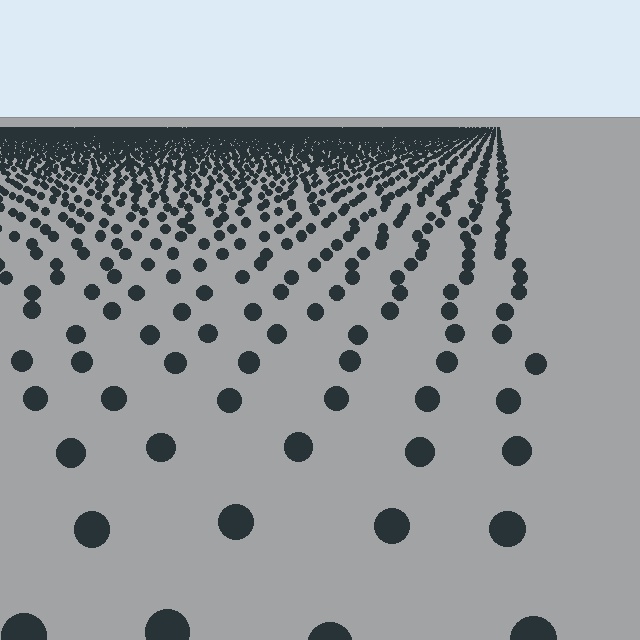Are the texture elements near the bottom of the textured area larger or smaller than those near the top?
Larger. Near the bottom, elements are closer to the viewer and appear at a bigger on-screen size.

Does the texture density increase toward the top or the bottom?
Density increases toward the top.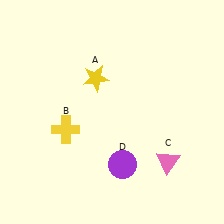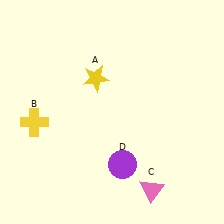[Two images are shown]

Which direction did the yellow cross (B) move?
The yellow cross (B) moved left.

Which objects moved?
The objects that moved are: the yellow cross (B), the pink triangle (C).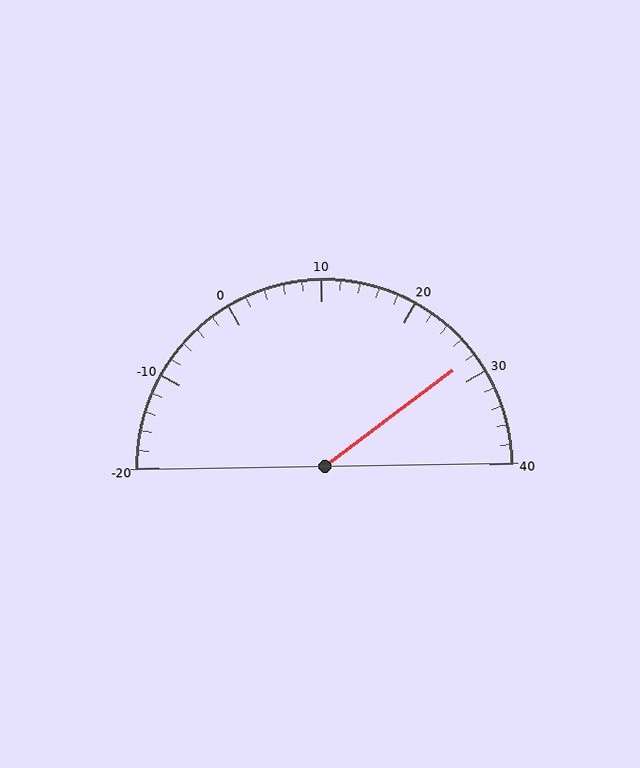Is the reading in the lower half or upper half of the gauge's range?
The reading is in the upper half of the range (-20 to 40).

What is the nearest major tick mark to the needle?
The nearest major tick mark is 30.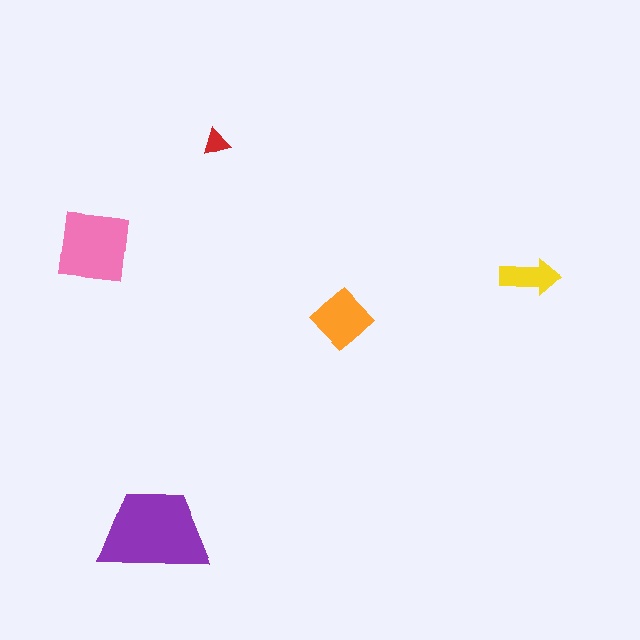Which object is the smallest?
The red triangle.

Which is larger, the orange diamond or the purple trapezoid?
The purple trapezoid.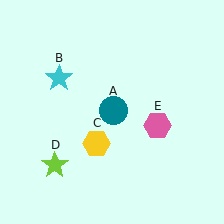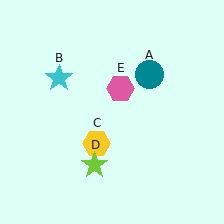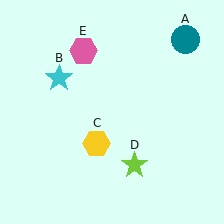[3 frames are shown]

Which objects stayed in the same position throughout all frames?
Cyan star (object B) and yellow hexagon (object C) remained stationary.